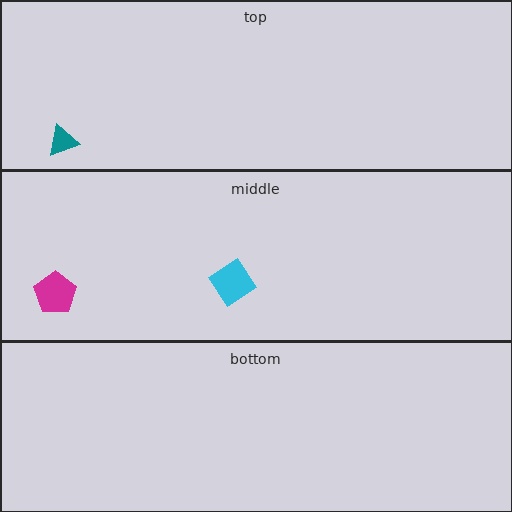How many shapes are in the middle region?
2.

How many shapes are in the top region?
1.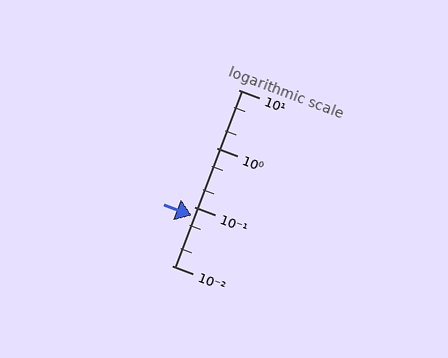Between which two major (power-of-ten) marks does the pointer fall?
The pointer is between 0.01 and 0.1.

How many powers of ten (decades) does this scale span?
The scale spans 3 decades, from 0.01 to 10.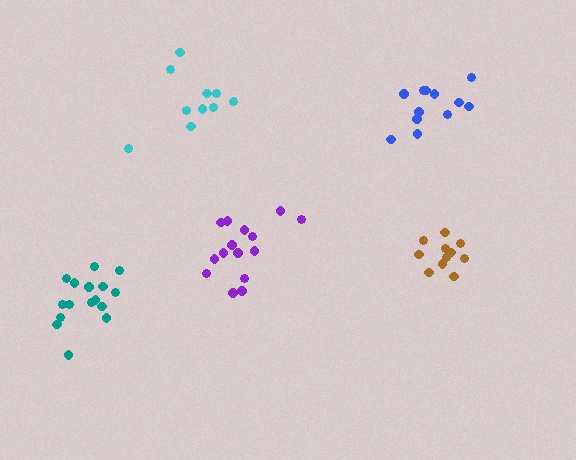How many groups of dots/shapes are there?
There are 5 groups.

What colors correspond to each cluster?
The clusters are colored: teal, brown, purple, blue, cyan.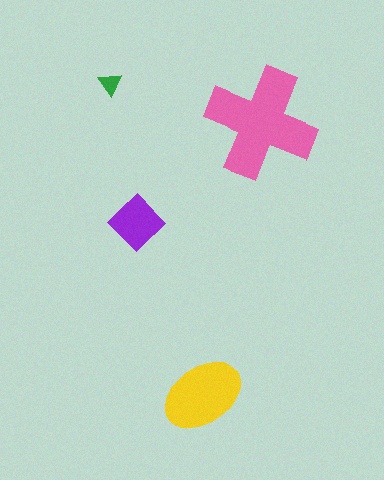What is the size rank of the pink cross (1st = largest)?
1st.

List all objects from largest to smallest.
The pink cross, the yellow ellipse, the purple diamond, the green triangle.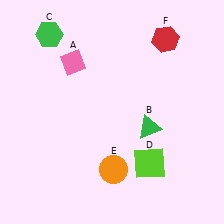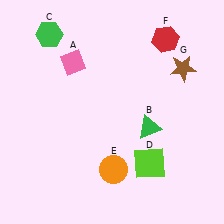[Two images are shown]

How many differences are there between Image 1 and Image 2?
There is 1 difference between the two images.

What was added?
A brown star (G) was added in Image 2.